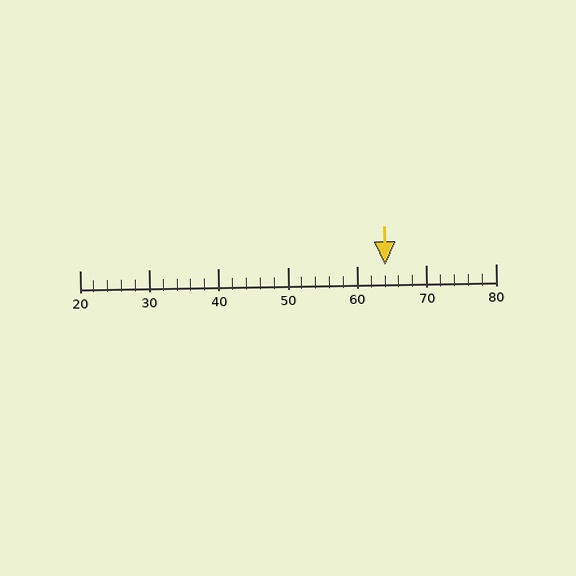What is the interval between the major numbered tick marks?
The major tick marks are spaced 10 units apart.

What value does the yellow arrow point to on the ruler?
The yellow arrow points to approximately 64.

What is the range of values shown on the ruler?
The ruler shows values from 20 to 80.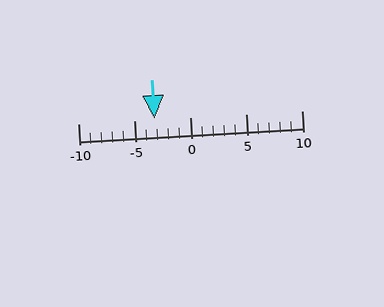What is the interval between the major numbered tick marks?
The major tick marks are spaced 5 units apart.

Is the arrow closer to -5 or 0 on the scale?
The arrow is closer to -5.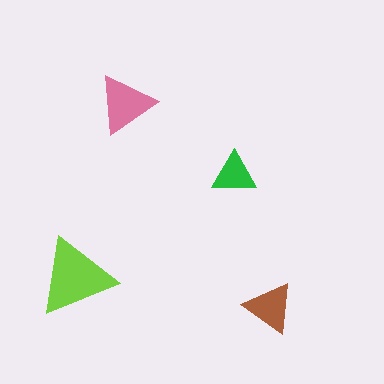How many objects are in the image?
There are 4 objects in the image.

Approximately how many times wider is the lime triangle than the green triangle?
About 2 times wider.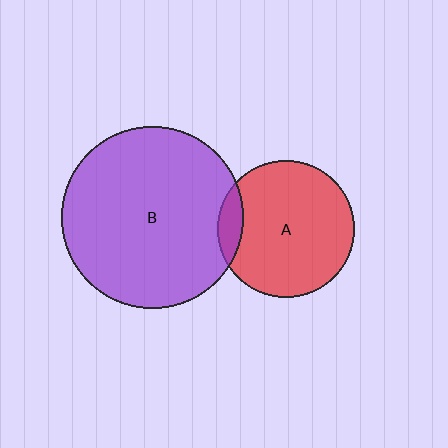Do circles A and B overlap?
Yes.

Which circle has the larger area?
Circle B (purple).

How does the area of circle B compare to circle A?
Approximately 1.8 times.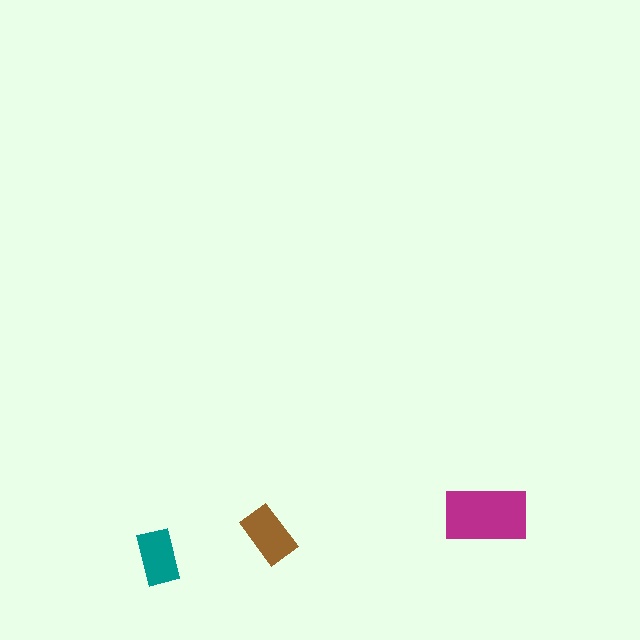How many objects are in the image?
There are 3 objects in the image.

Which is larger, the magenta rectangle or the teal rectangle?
The magenta one.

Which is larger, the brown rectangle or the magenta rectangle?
The magenta one.